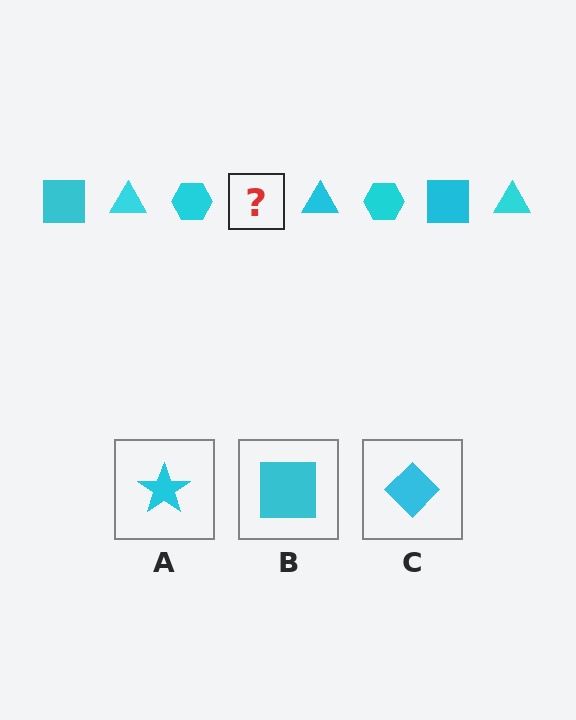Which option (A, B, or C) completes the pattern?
B.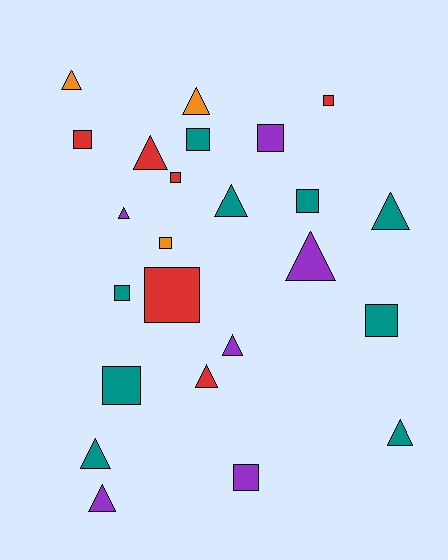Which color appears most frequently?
Teal, with 9 objects.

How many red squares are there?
There are 4 red squares.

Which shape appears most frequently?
Triangle, with 12 objects.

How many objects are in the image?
There are 24 objects.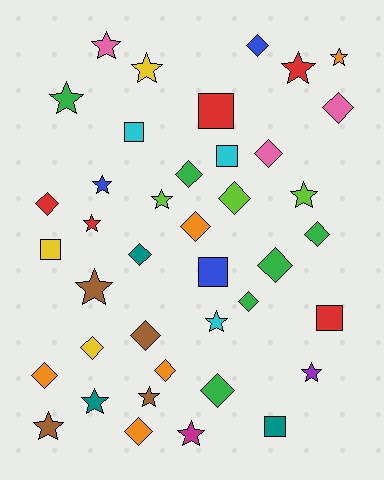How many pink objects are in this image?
There are 3 pink objects.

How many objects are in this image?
There are 40 objects.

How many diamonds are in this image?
There are 17 diamonds.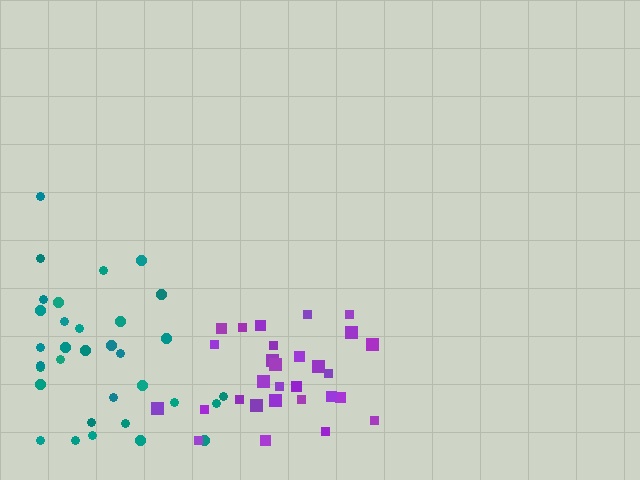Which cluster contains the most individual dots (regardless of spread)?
Teal (34).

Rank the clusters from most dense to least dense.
purple, teal.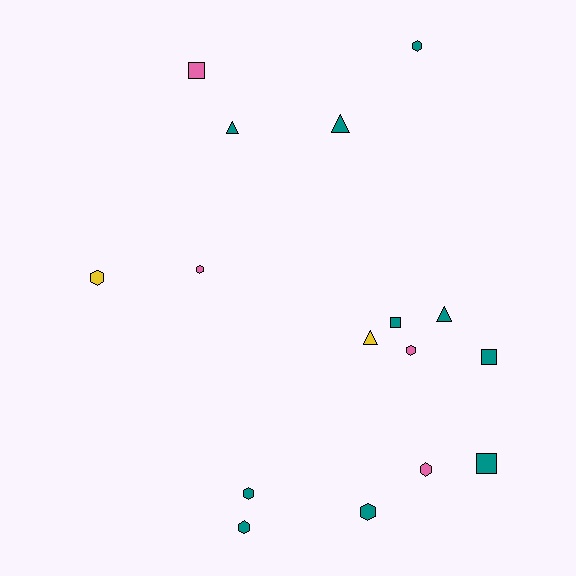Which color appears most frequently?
Teal, with 10 objects.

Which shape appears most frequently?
Hexagon, with 8 objects.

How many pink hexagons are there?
There are 3 pink hexagons.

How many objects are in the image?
There are 16 objects.